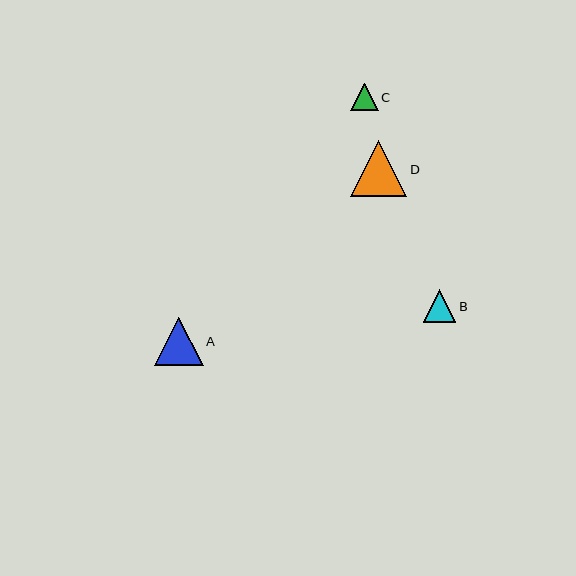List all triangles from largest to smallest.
From largest to smallest: D, A, B, C.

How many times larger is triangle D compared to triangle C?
Triangle D is approximately 2.1 times the size of triangle C.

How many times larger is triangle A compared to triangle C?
Triangle A is approximately 1.8 times the size of triangle C.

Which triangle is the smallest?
Triangle C is the smallest with a size of approximately 27 pixels.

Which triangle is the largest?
Triangle D is the largest with a size of approximately 56 pixels.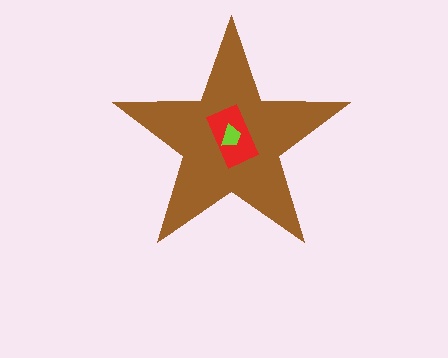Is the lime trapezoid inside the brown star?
Yes.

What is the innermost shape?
The lime trapezoid.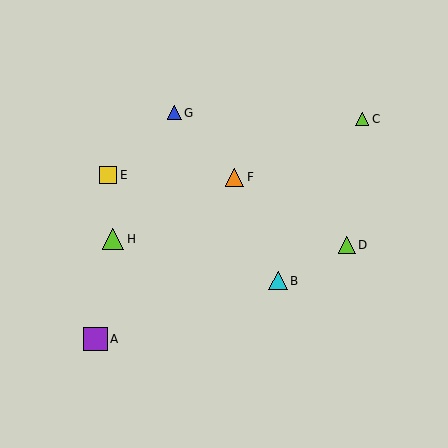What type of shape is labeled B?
Shape B is a cyan triangle.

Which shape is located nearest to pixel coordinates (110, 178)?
The yellow square (labeled E) at (108, 175) is nearest to that location.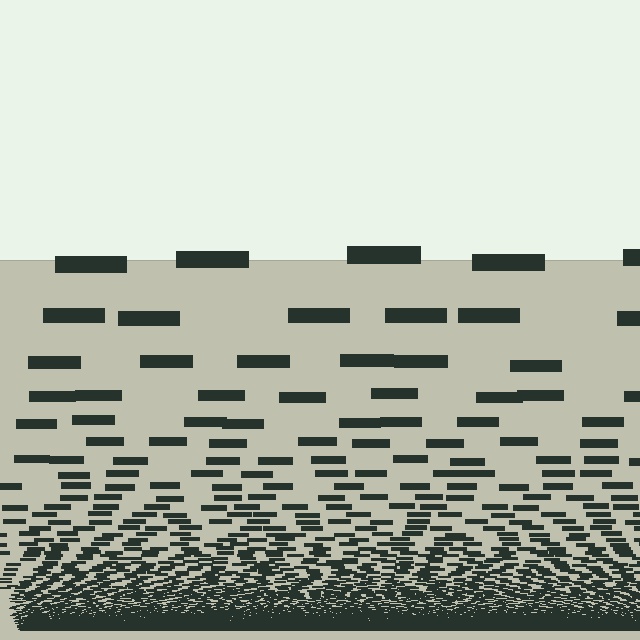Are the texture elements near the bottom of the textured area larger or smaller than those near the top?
Smaller. The gradient is inverted — elements near the bottom are smaller and denser.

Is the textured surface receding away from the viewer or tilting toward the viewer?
The surface appears to tilt toward the viewer. Texture elements get larger and sparser toward the top.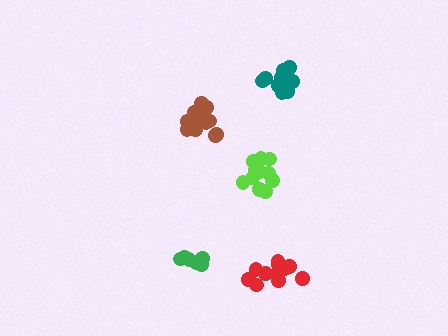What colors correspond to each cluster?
The clusters are colored: brown, red, teal, green, lime.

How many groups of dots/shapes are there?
There are 5 groups.